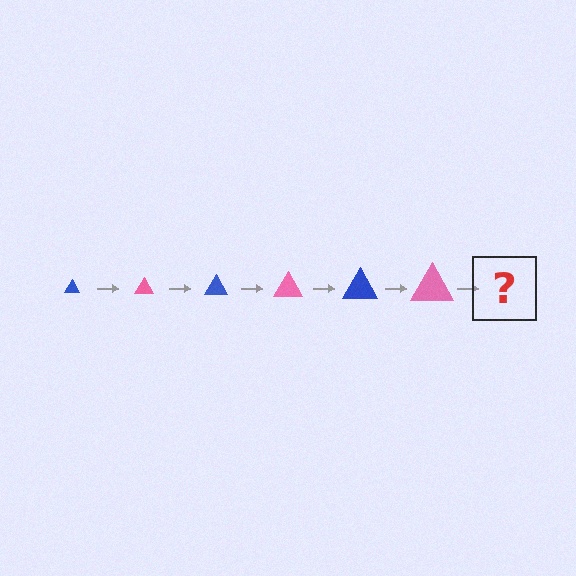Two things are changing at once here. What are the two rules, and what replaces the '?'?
The two rules are that the triangle grows larger each step and the color cycles through blue and pink. The '?' should be a blue triangle, larger than the previous one.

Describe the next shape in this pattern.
It should be a blue triangle, larger than the previous one.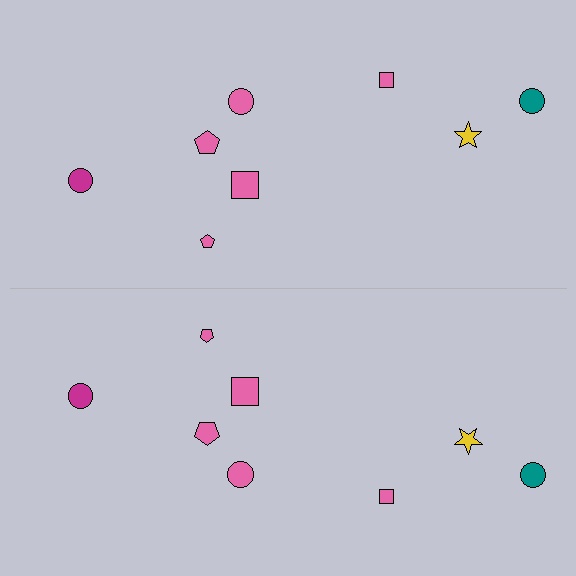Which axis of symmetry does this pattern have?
The pattern has a horizontal axis of symmetry running through the center of the image.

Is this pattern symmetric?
Yes, this pattern has bilateral (reflection) symmetry.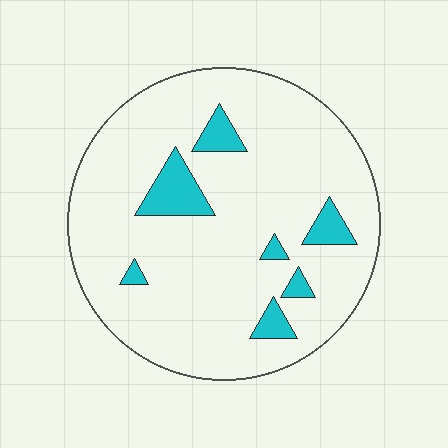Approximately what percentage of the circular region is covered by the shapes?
Approximately 10%.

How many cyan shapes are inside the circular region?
7.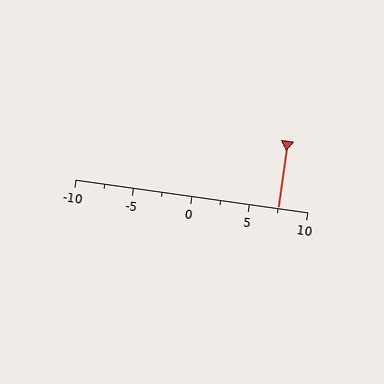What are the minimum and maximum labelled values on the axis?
The axis runs from -10 to 10.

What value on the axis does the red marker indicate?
The marker indicates approximately 7.5.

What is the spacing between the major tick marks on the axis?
The major ticks are spaced 5 apart.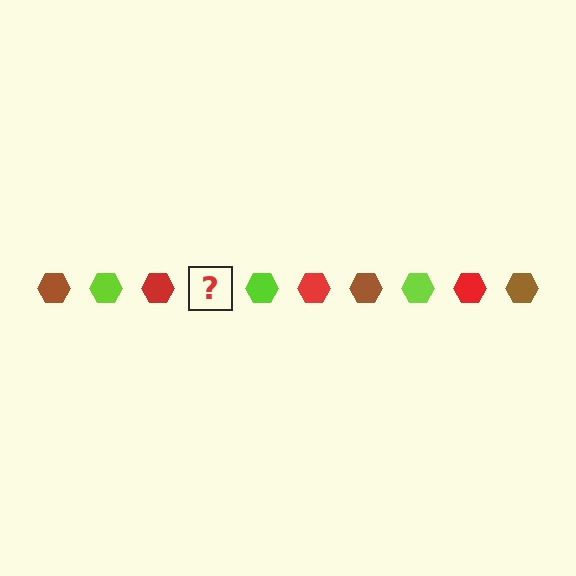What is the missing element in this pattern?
The missing element is a brown hexagon.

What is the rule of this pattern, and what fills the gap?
The rule is that the pattern cycles through brown, lime, red hexagons. The gap should be filled with a brown hexagon.